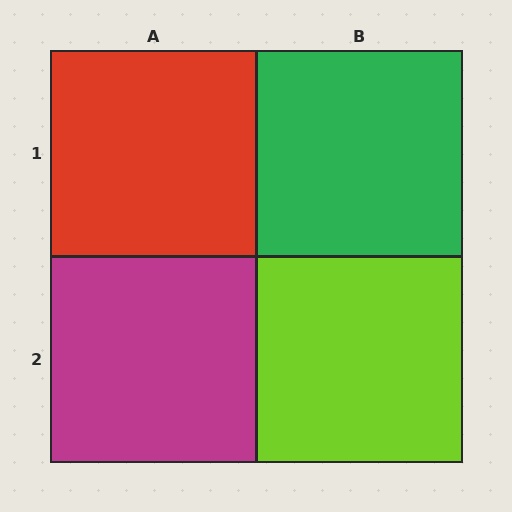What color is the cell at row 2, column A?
Magenta.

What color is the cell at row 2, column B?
Lime.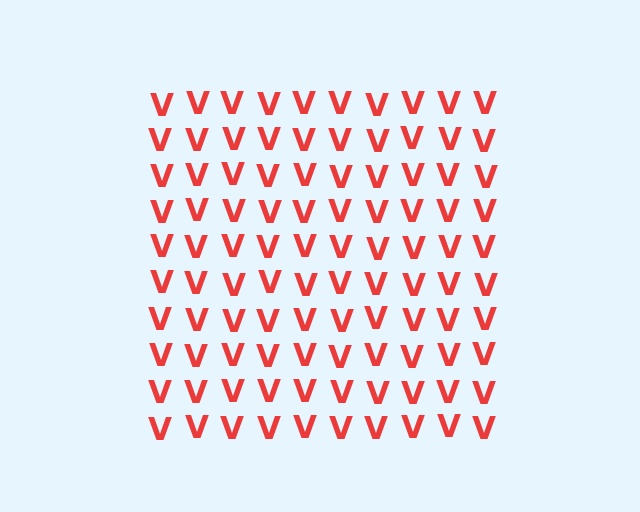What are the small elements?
The small elements are letter V's.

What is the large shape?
The large shape is a square.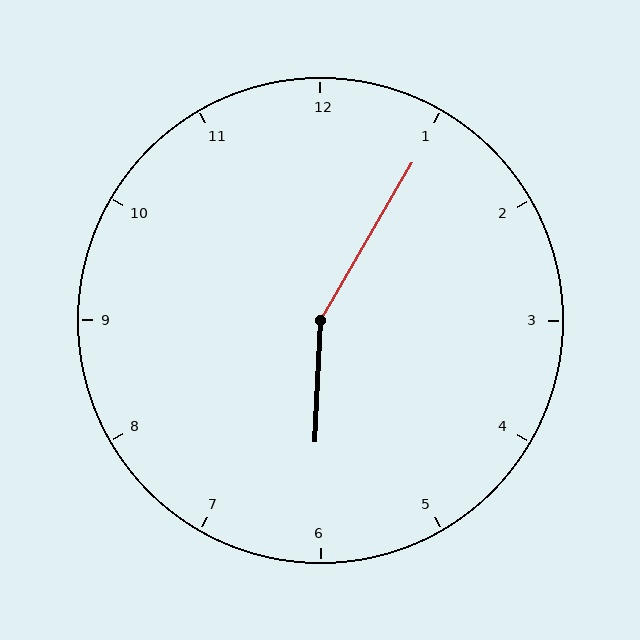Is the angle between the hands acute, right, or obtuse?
It is obtuse.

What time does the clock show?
6:05.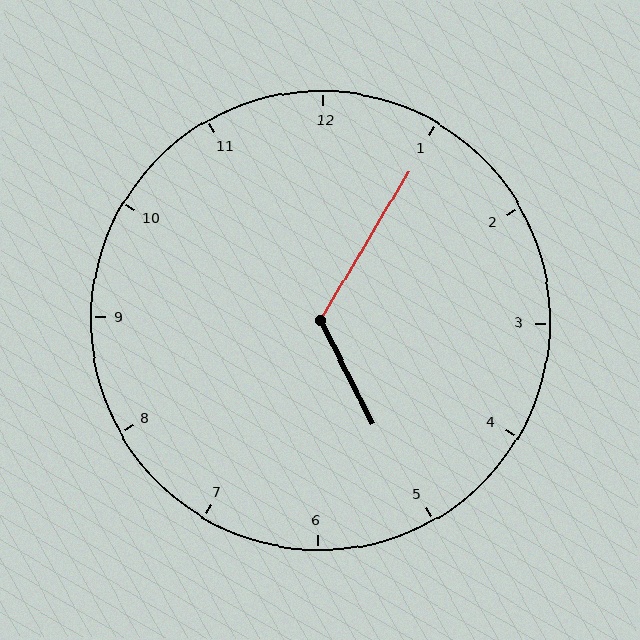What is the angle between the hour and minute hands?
Approximately 122 degrees.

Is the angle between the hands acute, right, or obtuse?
It is obtuse.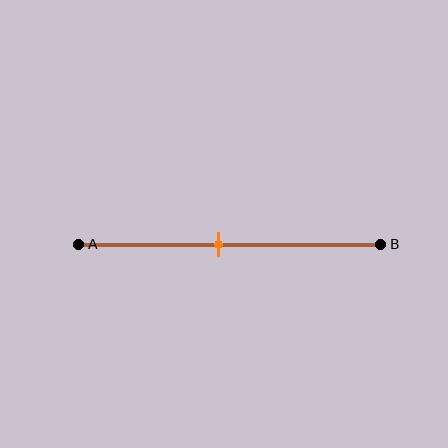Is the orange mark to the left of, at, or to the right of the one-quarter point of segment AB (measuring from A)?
The orange mark is to the right of the one-quarter point of segment AB.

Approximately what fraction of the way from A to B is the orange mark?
The orange mark is approximately 45% of the way from A to B.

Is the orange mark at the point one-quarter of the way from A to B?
No, the mark is at about 45% from A, not at the 25% one-quarter point.